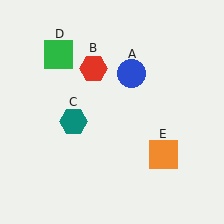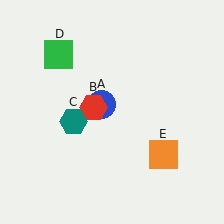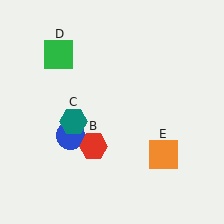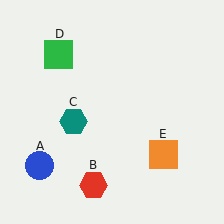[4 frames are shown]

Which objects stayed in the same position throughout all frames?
Teal hexagon (object C) and green square (object D) and orange square (object E) remained stationary.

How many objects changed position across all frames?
2 objects changed position: blue circle (object A), red hexagon (object B).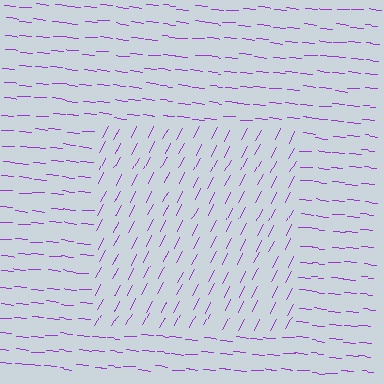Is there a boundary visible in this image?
Yes, there is a texture boundary formed by a change in line orientation.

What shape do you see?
I see a rectangle.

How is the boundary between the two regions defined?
The boundary is defined purely by a change in line orientation (approximately 68 degrees difference). All lines are the same color and thickness.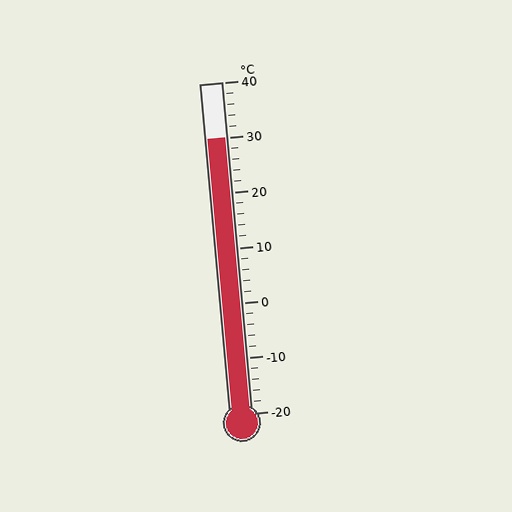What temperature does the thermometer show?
The thermometer shows approximately 30°C.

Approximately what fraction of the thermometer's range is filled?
The thermometer is filled to approximately 85% of its range.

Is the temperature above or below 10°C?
The temperature is above 10°C.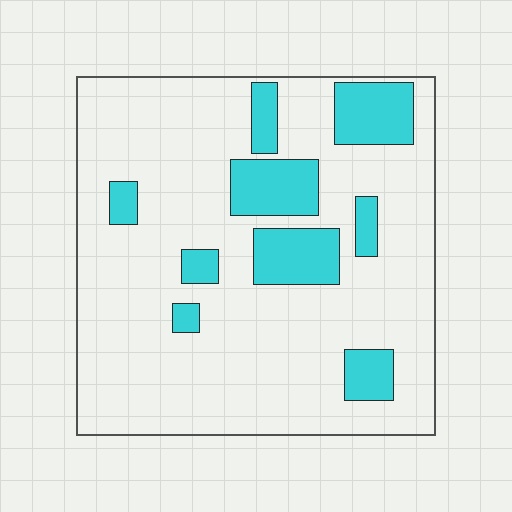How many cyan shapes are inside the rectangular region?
9.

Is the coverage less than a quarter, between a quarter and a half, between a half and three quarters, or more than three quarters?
Less than a quarter.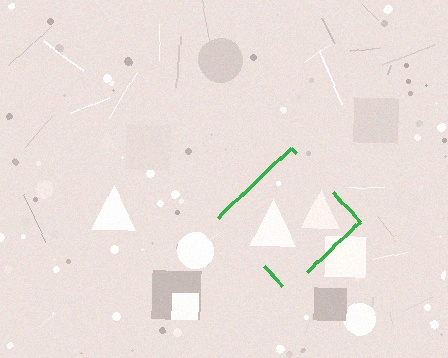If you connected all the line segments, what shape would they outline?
They would outline a diamond.